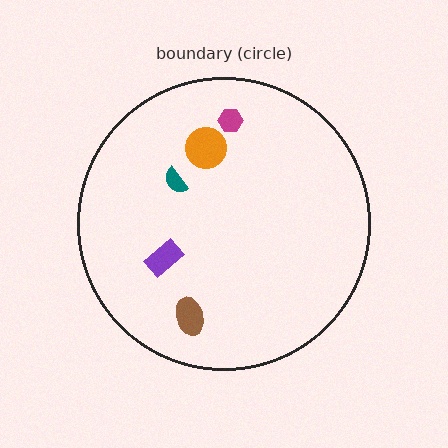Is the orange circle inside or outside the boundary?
Inside.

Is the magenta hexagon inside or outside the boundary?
Inside.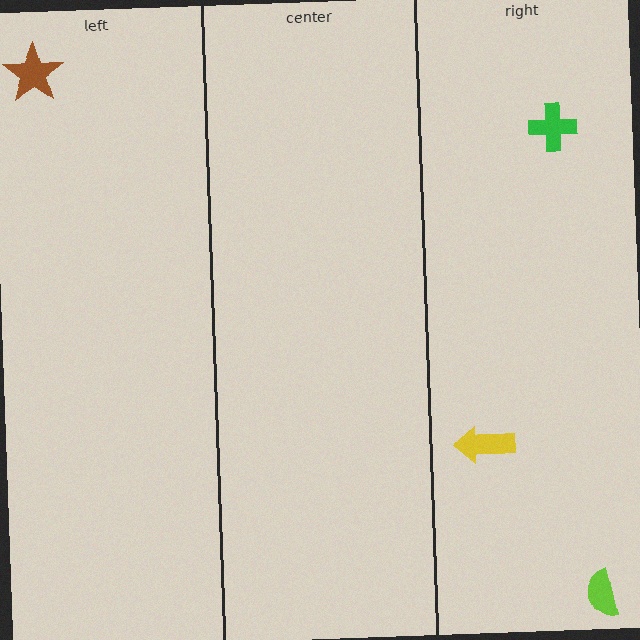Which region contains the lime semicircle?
The right region.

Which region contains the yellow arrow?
The right region.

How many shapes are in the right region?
3.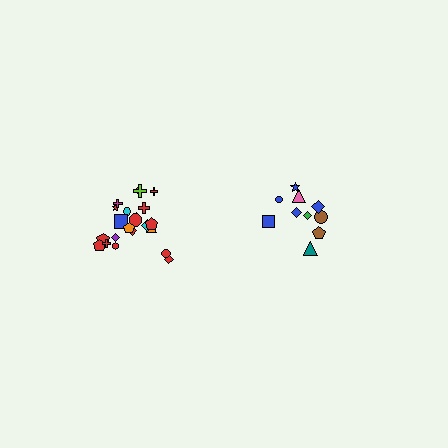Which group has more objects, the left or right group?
The left group.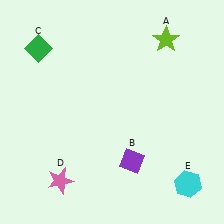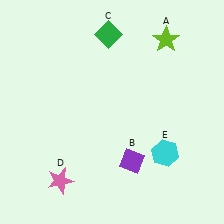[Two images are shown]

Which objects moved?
The objects that moved are: the green diamond (C), the cyan hexagon (E).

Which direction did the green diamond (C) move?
The green diamond (C) moved right.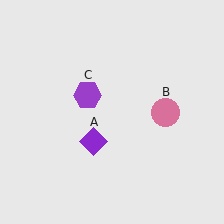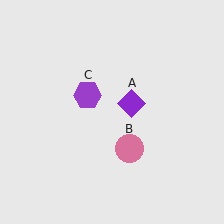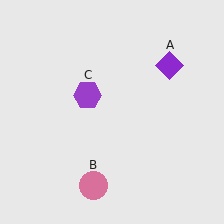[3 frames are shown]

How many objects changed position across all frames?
2 objects changed position: purple diamond (object A), pink circle (object B).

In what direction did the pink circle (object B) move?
The pink circle (object B) moved down and to the left.